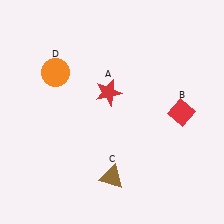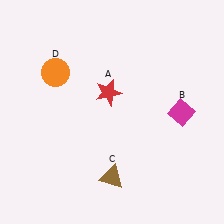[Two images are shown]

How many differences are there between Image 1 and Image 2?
There is 1 difference between the two images.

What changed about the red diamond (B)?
In Image 1, B is red. In Image 2, it changed to magenta.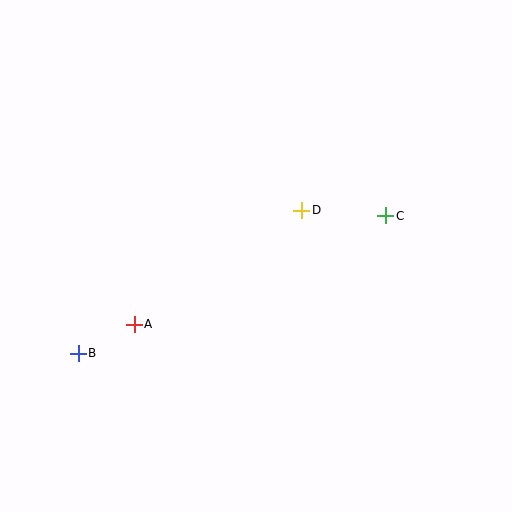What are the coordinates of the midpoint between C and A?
The midpoint between C and A is at (260, 270).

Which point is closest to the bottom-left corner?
Point B is closest to the bottom-left corner.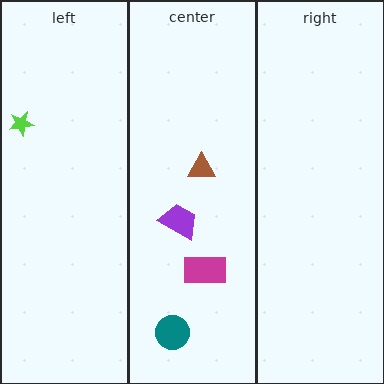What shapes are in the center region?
The purple trapezoid, the teal circle, the magenta rectangle, the brown triangle.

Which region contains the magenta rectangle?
The center region.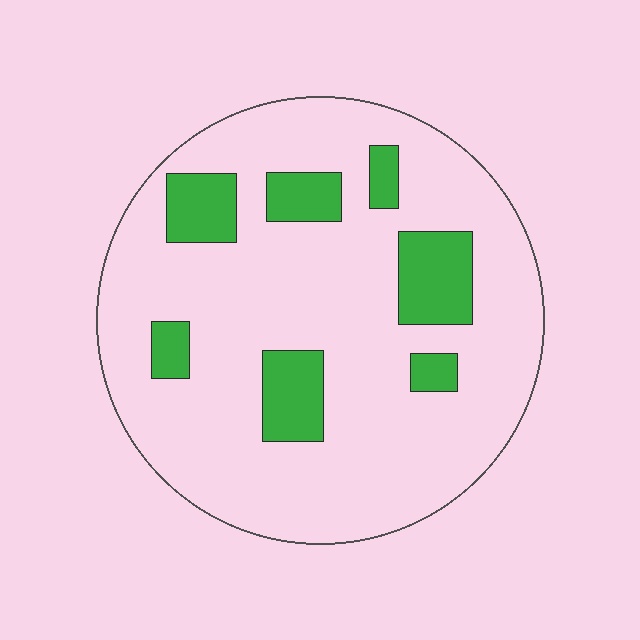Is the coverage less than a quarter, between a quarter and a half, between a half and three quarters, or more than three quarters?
Less than a quarter.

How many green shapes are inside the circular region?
7.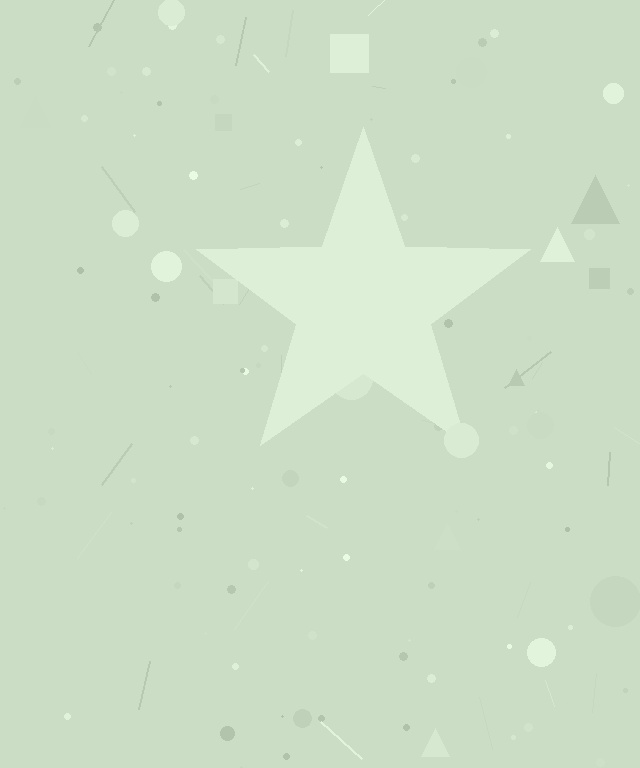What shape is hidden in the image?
A star is hidden in the image.